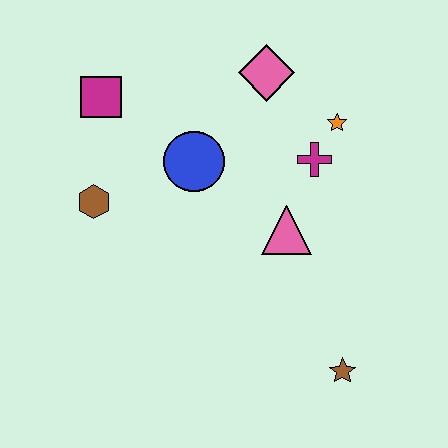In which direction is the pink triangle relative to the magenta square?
The pink triangle is to the right of the magenta square.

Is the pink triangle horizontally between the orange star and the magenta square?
Yes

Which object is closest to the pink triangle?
The magenta cross is closest to the pink triangle.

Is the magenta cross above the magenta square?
No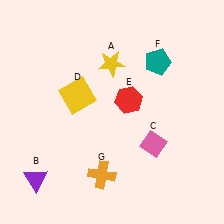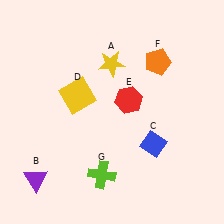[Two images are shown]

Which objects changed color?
C changed from pink to blue. F changed from teal to orange. G changed from orange to lime.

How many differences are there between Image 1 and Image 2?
There are 3 differences between the two images.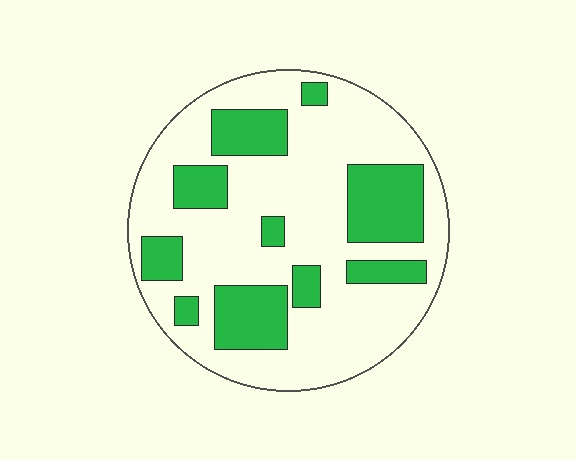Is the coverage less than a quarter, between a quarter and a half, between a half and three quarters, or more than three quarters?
Between a quarter and a half.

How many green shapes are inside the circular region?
10.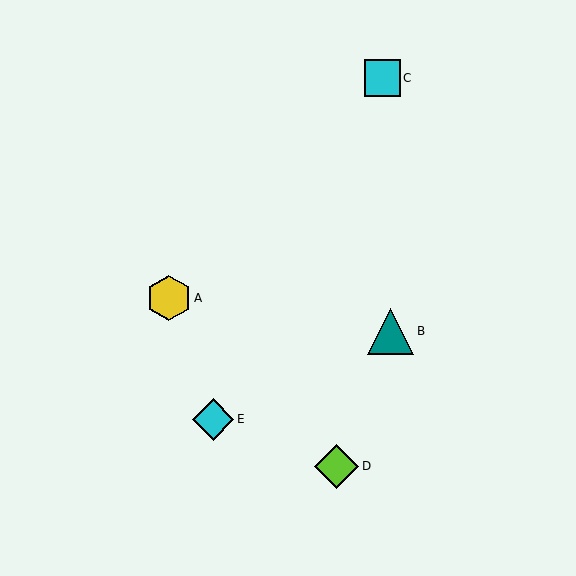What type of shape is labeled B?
Shape B is a teal triangle.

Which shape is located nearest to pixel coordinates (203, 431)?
The cyan diamond (labeled E) at (213, 419) is nearest to that location.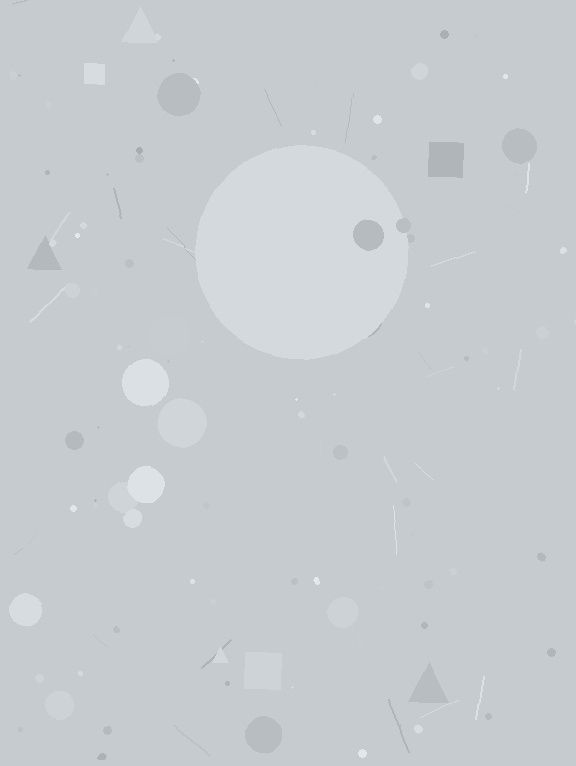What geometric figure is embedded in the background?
A circle is embedded in the background.